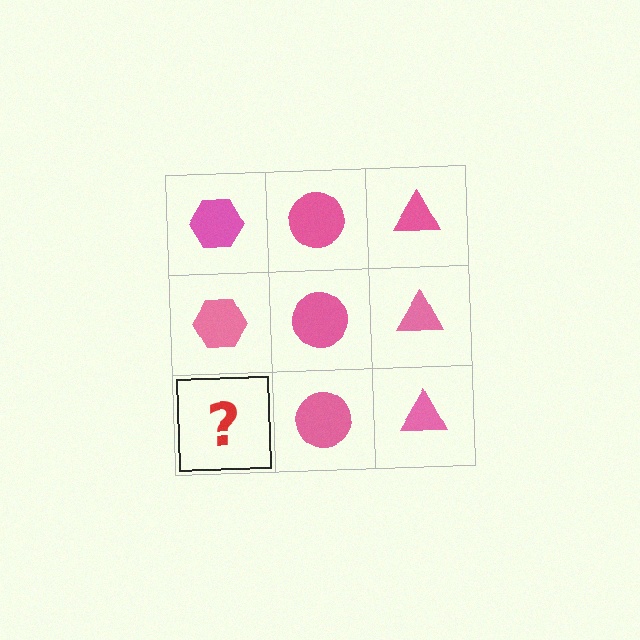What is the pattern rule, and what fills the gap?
The rule is that each column has a consistent shape. The gap should be filled with a pink hexagon.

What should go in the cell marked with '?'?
The missing cell should contain a pink hexagon.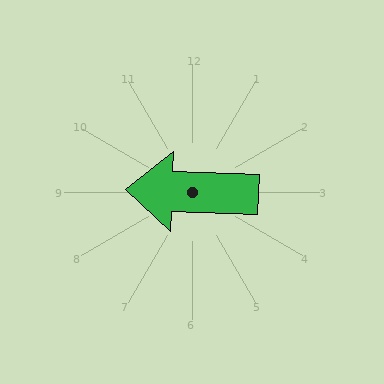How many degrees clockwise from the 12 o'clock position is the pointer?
Approximately 272 degrees.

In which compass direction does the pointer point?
West.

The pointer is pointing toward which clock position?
Roughly 9 o'clock.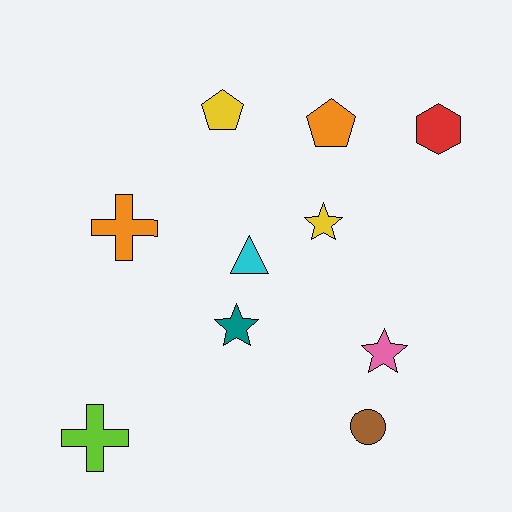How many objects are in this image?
There are 10 objects.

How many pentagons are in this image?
There are 2 pentagons.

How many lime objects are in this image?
There is 1 lime object.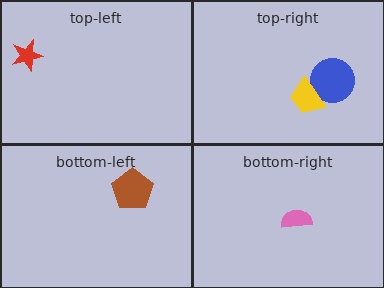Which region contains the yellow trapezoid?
The top-right region.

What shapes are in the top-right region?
The blue circle, the yellow trapezoid.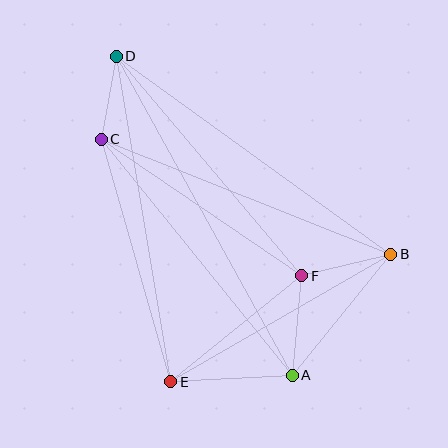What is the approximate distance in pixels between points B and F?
The distance between B and F is approximately 92 pixels.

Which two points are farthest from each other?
Points A and D are farthest from each other.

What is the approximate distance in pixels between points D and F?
The distance between D and F is approximately 287 pixels.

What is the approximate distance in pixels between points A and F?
The distance between A and F is approximately 100 pixels.